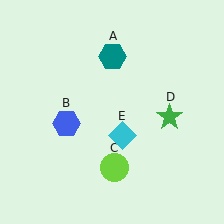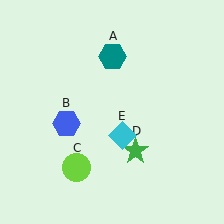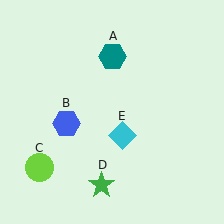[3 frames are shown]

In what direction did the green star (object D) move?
The green star (object D) moved down and to the left.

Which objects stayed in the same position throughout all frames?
Teal hexagon (object A) and blue hexagon (object B) and cyan diamond (object E) remained stationary.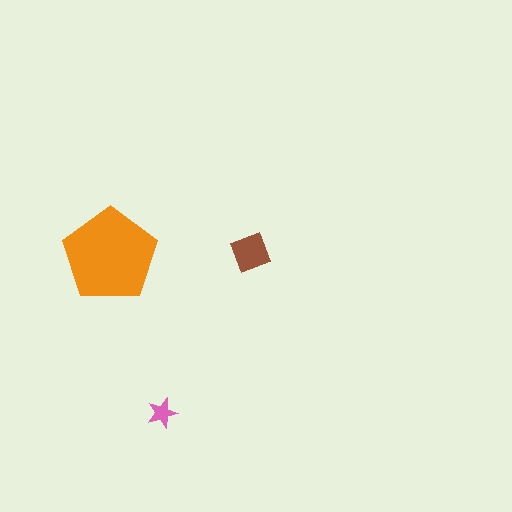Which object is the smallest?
The pink star.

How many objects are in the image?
There are 3 objects in the image.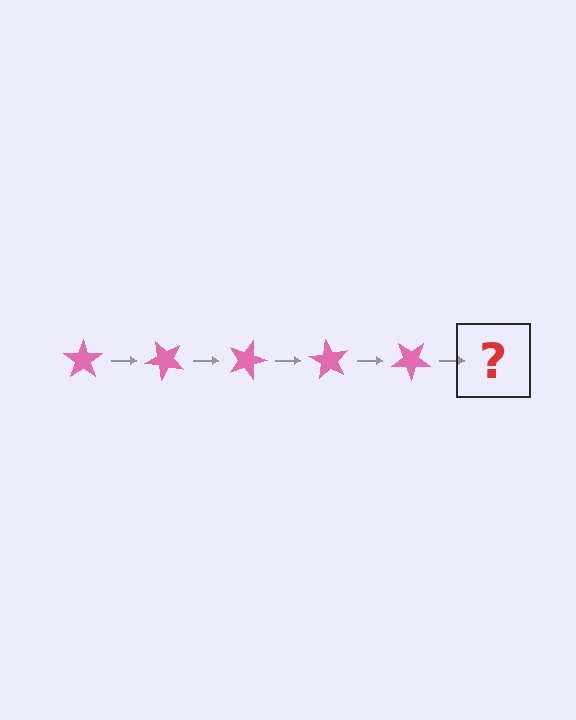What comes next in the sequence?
The next element should be a pink star rotated 225 degrees.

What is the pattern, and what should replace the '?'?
The pattern is that the star rotates 45 degrees each step. The '?' should be a pink star rotated 225 degrees.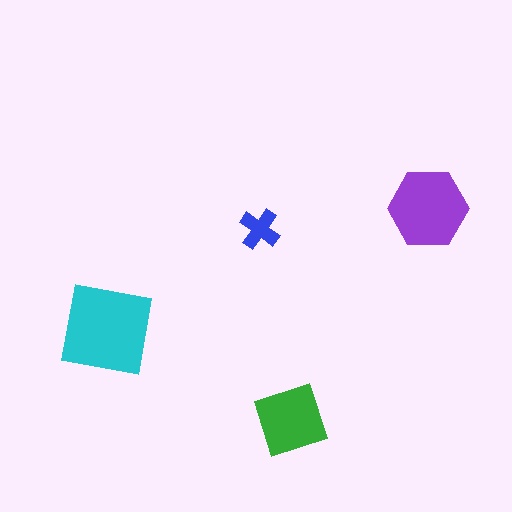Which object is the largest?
The cyan square.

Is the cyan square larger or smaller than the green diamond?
Larger.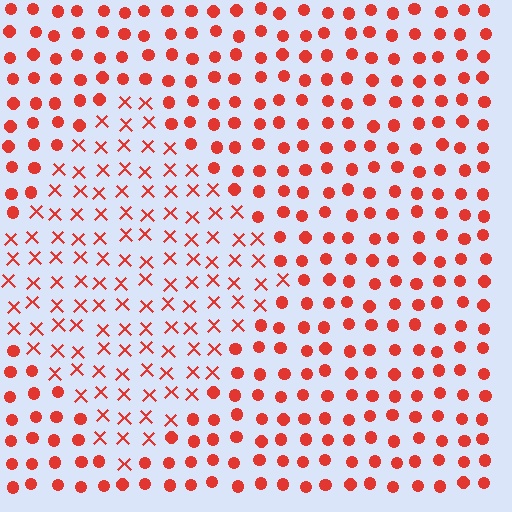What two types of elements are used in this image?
The image uses X marks inside the diamond region and circles outside it.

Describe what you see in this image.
The image is filled with small red elements arranged in a uniform grid. A diamond-shaped region contains X marks, while the surrounding area contains circles. The boundary is defined purely by the change in element shape.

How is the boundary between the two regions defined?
The boundary is defined by a change in element shape: X marks inside vs. circles outside. All elements share the same color and spacing.